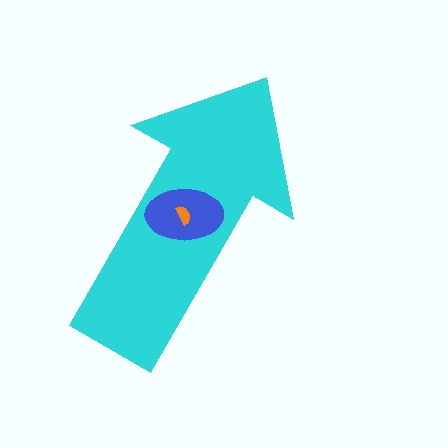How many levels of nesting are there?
3.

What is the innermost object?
The orange semicircle.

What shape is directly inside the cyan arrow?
The blue ellipse.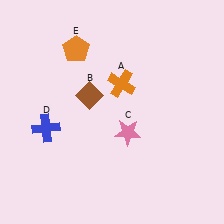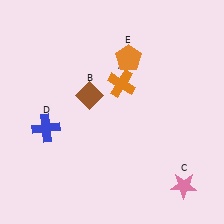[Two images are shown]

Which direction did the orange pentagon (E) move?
The orange pentagon (E) moved right.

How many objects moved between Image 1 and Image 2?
2 objects moved between the two images.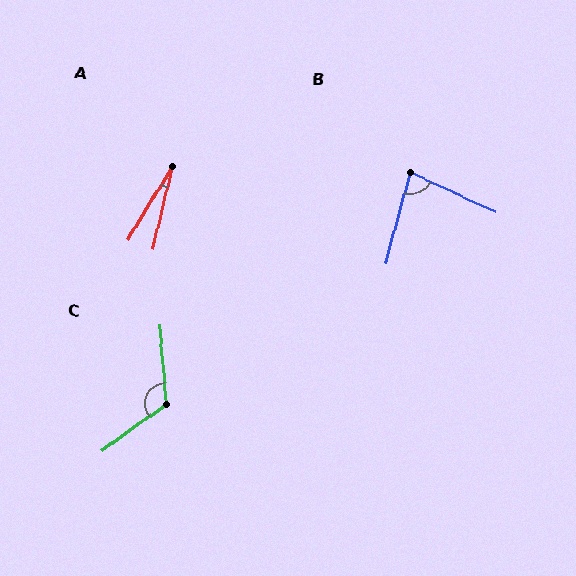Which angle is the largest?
C, at approximately 121 degrees.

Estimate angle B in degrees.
Approximately 80 degrees.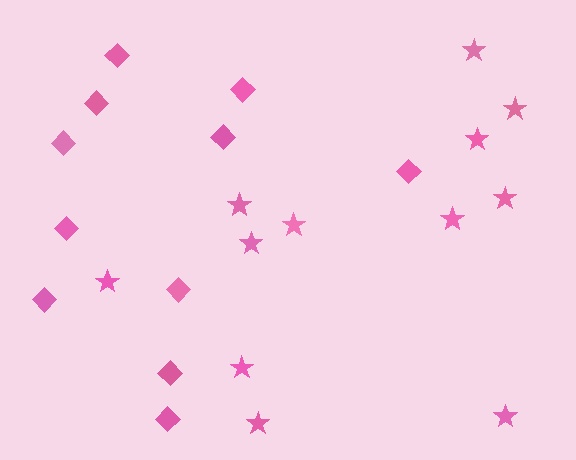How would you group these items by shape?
There are 2 groups: one group of stars (12) and one group of diamonds (11).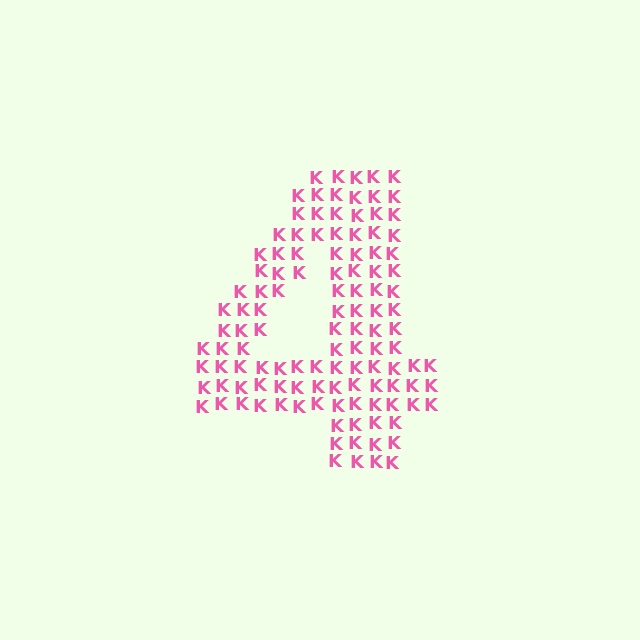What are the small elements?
The small elements are letter K's.